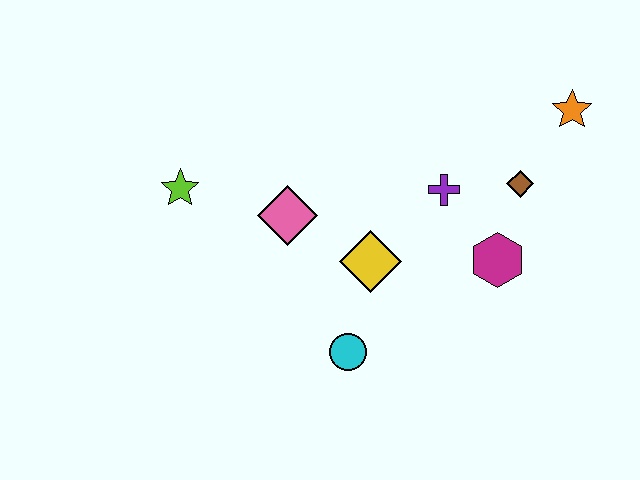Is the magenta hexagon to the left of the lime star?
No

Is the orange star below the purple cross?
No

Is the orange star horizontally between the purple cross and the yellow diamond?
No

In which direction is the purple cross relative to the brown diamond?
The purple cross is to the left of the brown diamond.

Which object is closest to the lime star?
The pink diamond is closest to the lime star.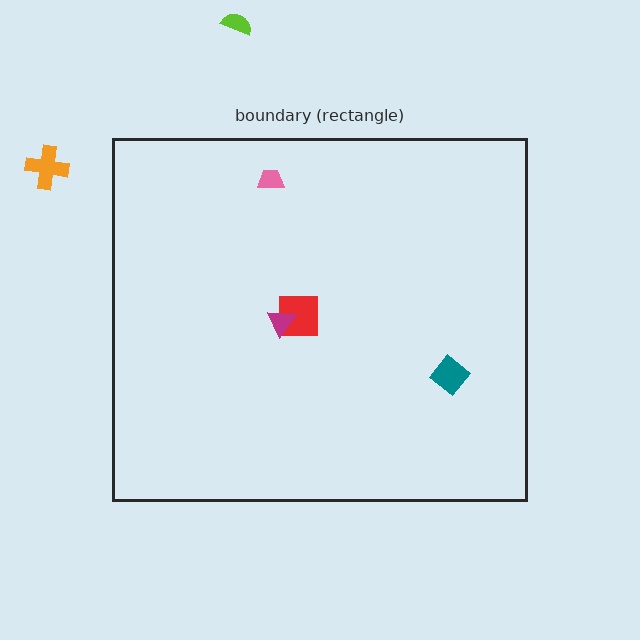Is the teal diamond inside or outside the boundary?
Inside.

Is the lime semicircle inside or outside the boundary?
Outside.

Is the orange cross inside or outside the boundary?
Outside.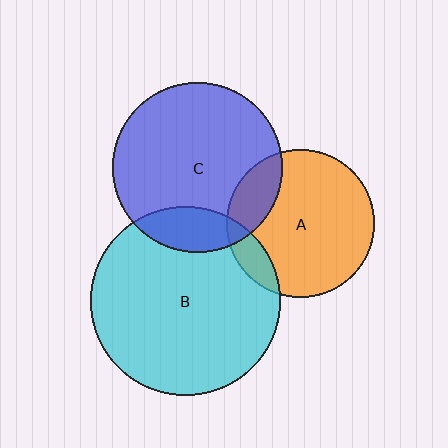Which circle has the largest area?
Circle B (cyan).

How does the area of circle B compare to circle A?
Approximately 1.7 times.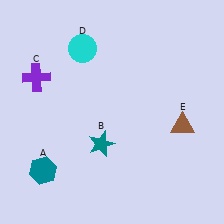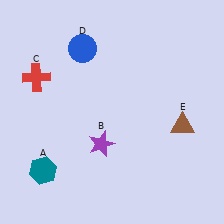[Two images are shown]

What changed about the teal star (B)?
In Image 1, B is teal. In Image 2, it changed to purple.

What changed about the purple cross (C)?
In Image 1, C is purple. In Image 2, it changed to red.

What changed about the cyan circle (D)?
In Image 1, D is cyan. In Image 2, it changed to blue.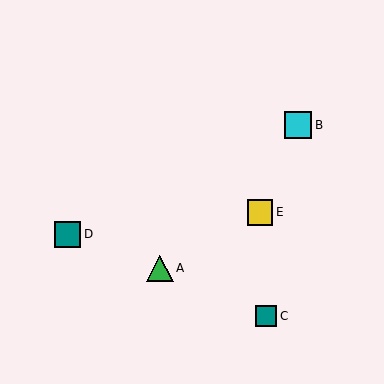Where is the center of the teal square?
The center of the teal square is at (266, 316).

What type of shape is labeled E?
Shape E is a yellow square.